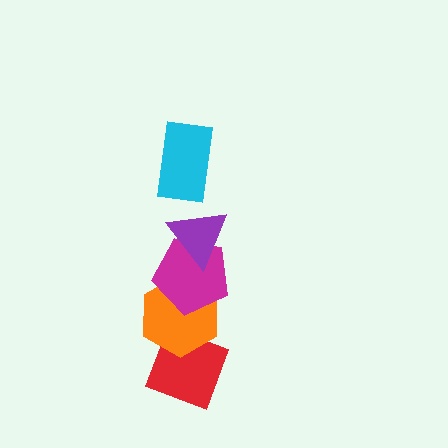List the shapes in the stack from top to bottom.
From top to bottom: the cyan rectangle, the purple triangle, the magenta pentagon, the orange hexagon, the red diamond.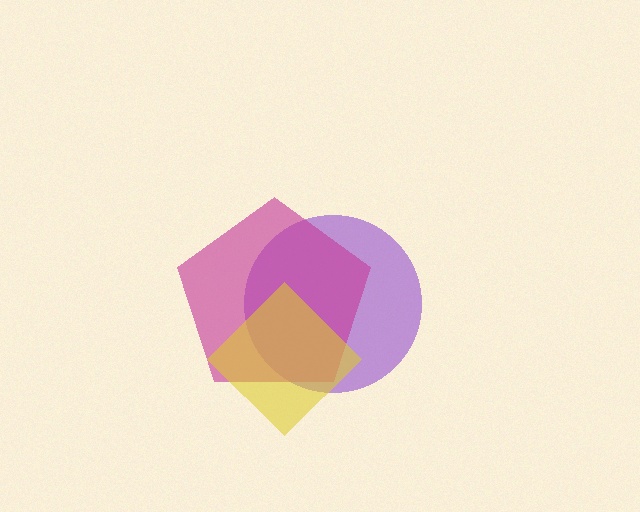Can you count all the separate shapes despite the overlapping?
Yes, there are 3 separate shapes.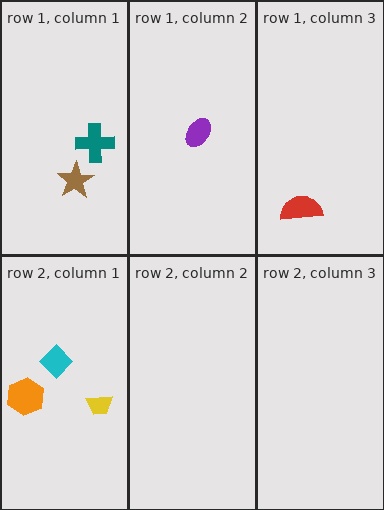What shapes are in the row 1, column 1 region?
The teal cross, the brown star.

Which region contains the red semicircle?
The row 1, column 3 region.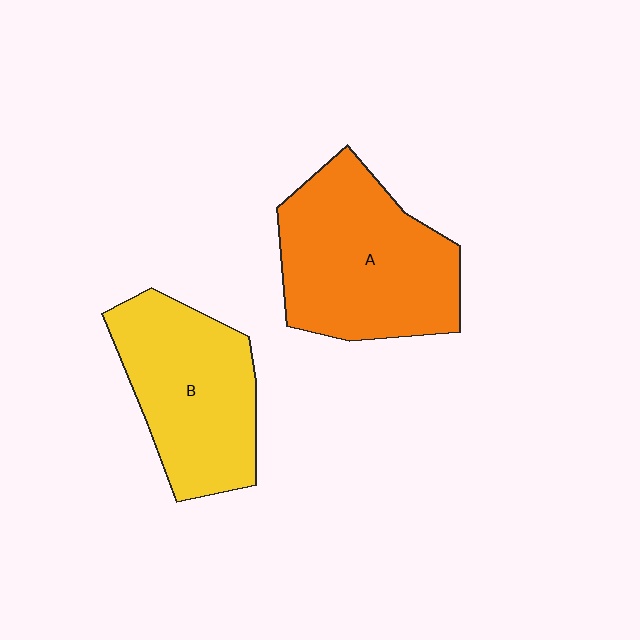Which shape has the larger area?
Shape A (orange).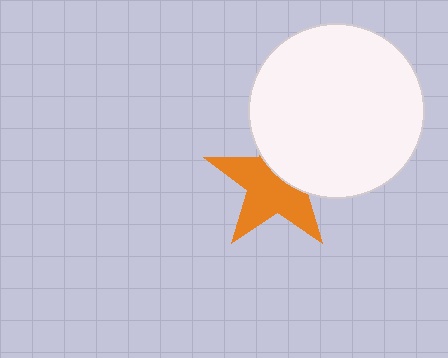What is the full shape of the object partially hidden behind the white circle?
The partially hidden object is an orange star.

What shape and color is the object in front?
The object in front is a white circle.